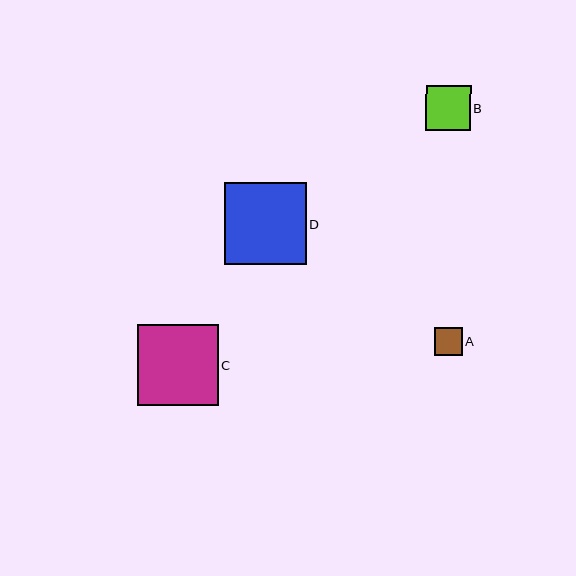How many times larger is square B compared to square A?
Square B is approximately 1.6 times the size of square A.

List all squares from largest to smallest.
From largest to smallest: D, C, B, A.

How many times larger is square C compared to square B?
Square C is approximately 1.8 times the size of square B.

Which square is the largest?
Square D is the largest with a size of approximately 82 pixels.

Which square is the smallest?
Square A is the smallest with a size of approximately 28 pixels.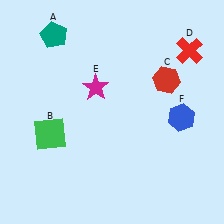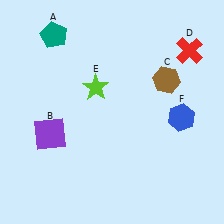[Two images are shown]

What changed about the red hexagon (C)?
In Image 1, C is red. In Image 2, it changed to brown.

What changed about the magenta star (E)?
In Image 1, E is magenta. In Image 2, it changed to lime.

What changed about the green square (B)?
In Image 1, B is green. In Image 2, it changed to purple.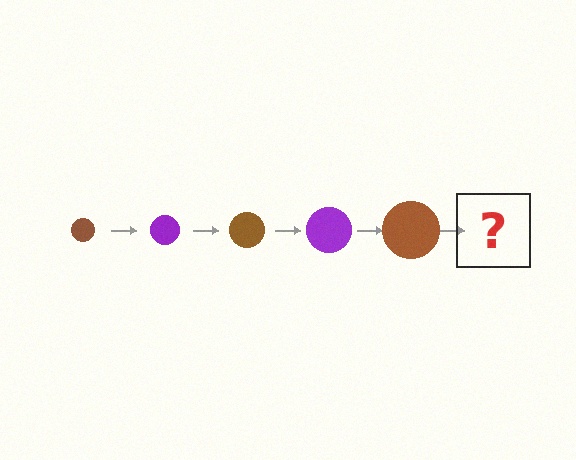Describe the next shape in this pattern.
It should be a purple circle, larger than the previous one.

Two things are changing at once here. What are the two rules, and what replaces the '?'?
The two rules are that the circle grows larger each step and the color cycles through brown and purple. The '?' should be a purple circle, larger than the previous one.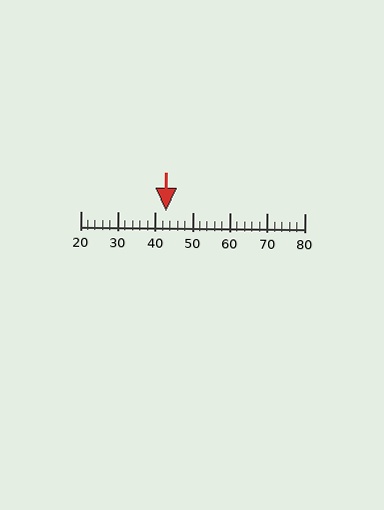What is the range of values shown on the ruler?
The ruler shows values from 20 to 80.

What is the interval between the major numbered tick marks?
The major tick marks are spaced 10 units apart.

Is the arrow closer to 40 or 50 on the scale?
The arrow is closer to 40.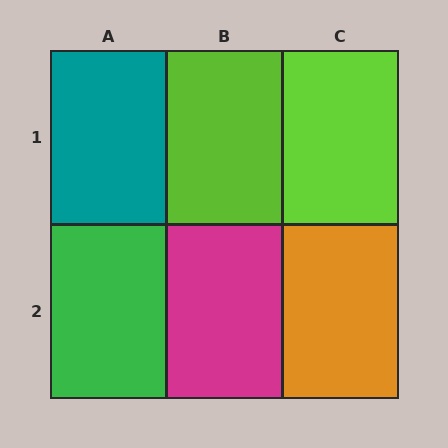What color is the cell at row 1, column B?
Lime.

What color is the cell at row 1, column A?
Teal.